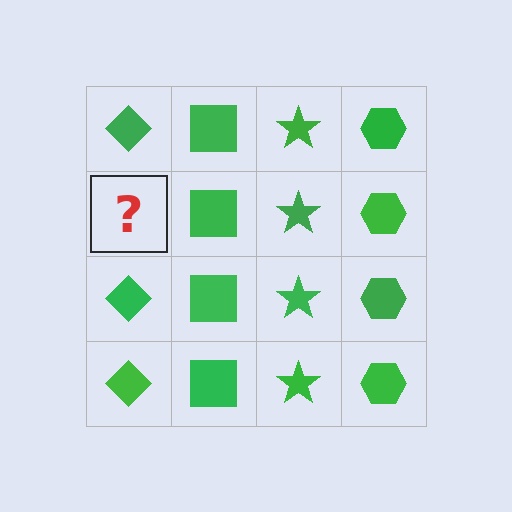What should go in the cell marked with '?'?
The missing cell should contain a green diamond.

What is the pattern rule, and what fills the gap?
The rule is that each column has a consistent shape. The gap should be filled with a green diamond.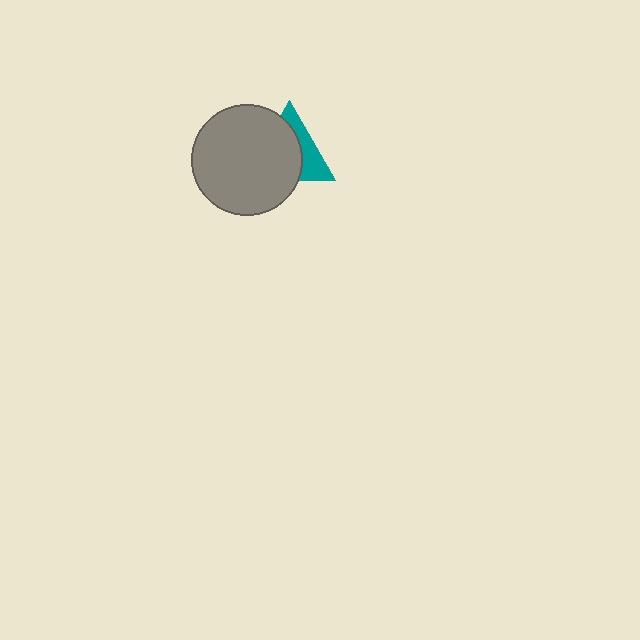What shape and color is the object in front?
The object in front is a gray circle.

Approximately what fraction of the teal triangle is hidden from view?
Roughly 63% of the teal triangle is hidden behind the gray circle.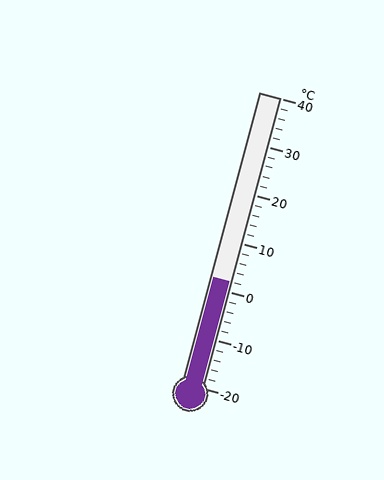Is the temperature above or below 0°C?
The temperature is above 0°C.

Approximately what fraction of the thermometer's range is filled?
The thermometer is filled to approximately 35% of its range.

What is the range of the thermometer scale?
The thermometer scale ranges from -20°C to 40°C.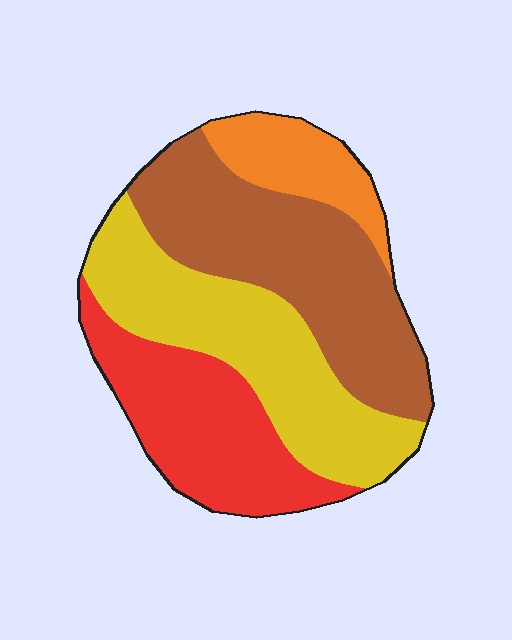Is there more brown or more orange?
Brown.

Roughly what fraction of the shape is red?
Red takes up about one quarter (1/4) of the shape.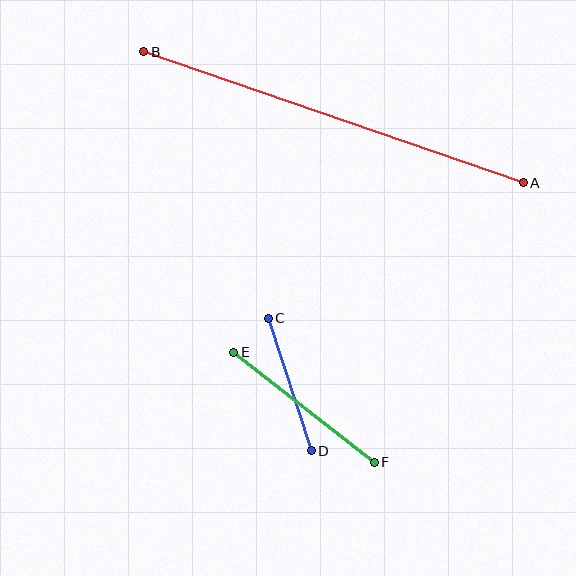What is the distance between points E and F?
The distance is approximately 178 pixels.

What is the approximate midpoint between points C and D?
The midpoint is at approximately (290, 385) pixels.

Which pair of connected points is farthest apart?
Points A and B are farthest apart.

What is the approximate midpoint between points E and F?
The midpoint is at approximately (304, 407) pixels.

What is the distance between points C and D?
The distance is approximately 139 pixels.